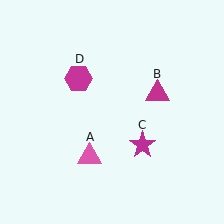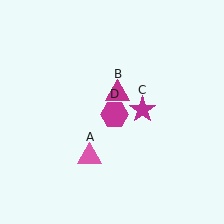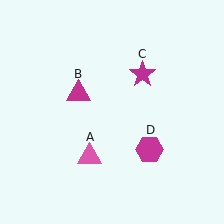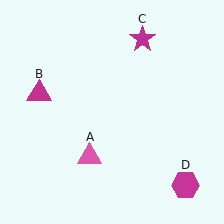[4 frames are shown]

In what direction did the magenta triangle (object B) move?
The magenta triangle (object B) moved left.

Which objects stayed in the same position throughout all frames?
Pink triangle (object A) remained stationary.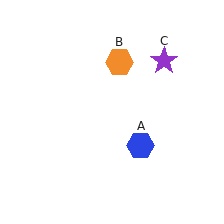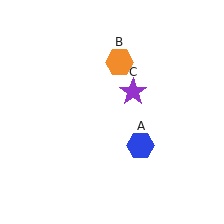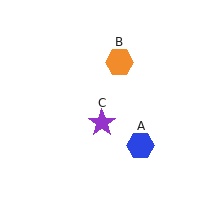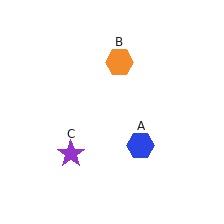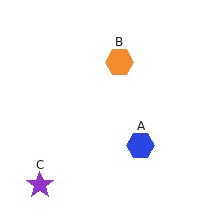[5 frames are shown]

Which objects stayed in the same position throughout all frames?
Blue hexagon (object A) and orange hexagon (object B) remained stationary.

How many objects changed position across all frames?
1 object changed position: purple star (object C).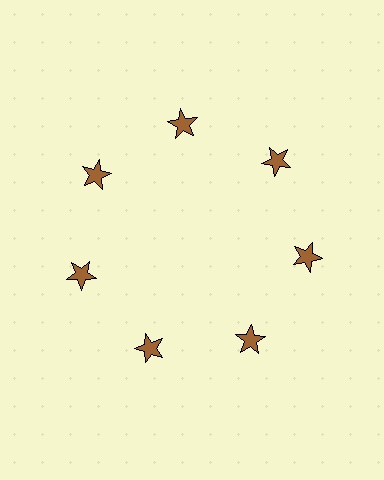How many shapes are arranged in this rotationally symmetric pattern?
There are 7 shapes, arranged in 7 groups of 1.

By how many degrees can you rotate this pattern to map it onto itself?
The pattern maps onto itself every 51 degrees of rotation.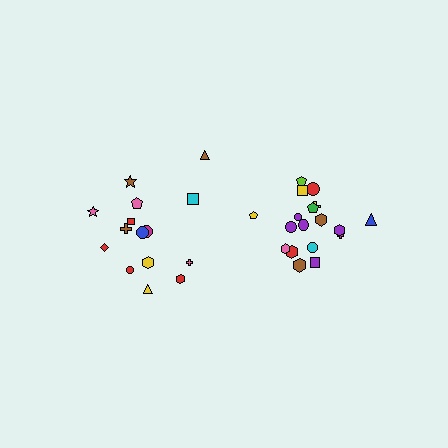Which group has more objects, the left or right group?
The right group.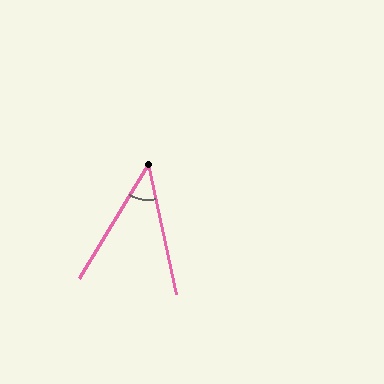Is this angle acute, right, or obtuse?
It is acute.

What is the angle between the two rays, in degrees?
Approximately 43 degrees.